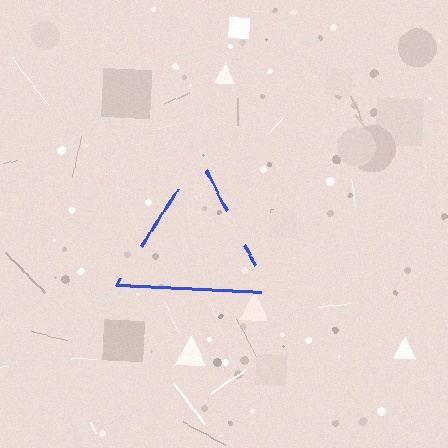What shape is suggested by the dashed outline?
The dashed outline suggests a triangle.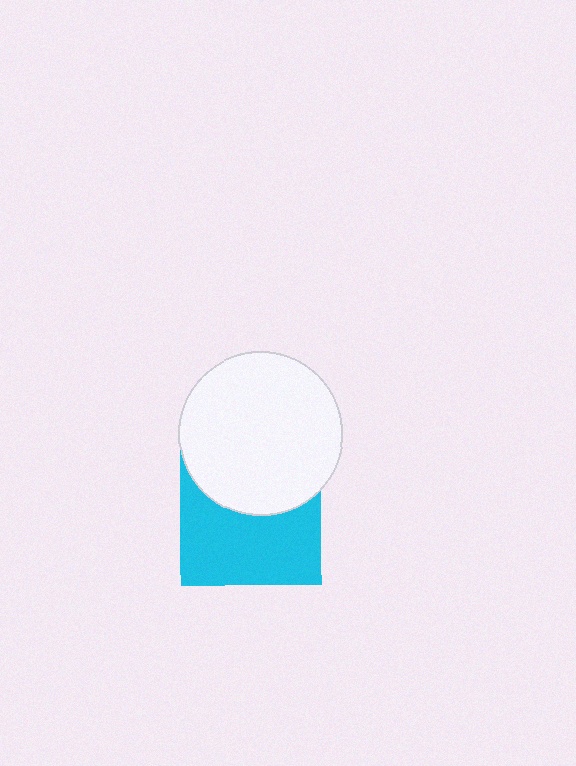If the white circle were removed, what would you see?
You would see the complete cyan square.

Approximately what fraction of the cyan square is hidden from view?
Roughly 41% of the cyan square is hidden behind the white circle.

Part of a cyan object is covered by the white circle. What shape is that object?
It is a square.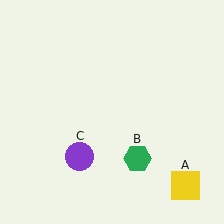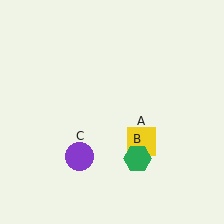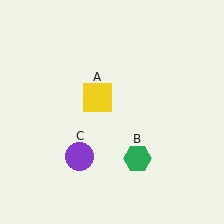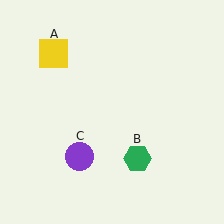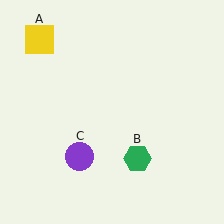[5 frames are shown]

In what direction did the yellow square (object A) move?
The yellow square (object A) moved up and to the left.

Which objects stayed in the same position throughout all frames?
Green hexagon (object B) and purple circle (object C) remained stationary.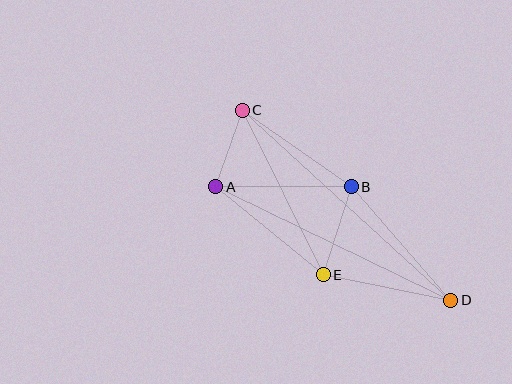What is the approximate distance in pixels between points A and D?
The distance between A and D is approximately 261 pixels.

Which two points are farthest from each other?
Points C and D are farthest from each other.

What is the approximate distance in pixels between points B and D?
The distance between B and D is approximately 151 pixels.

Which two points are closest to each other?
Points A and C are closest to each other.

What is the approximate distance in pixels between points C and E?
The distance between C and E is approximately 183 pixels.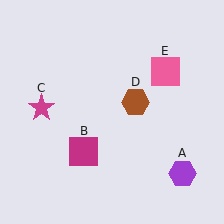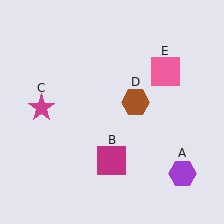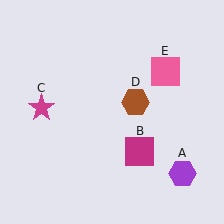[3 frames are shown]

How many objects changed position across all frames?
1 object changed position: magenta square (object B).